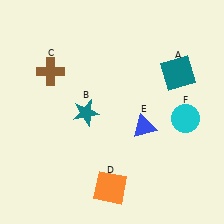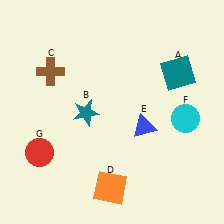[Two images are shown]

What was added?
A red circle (G) was added in Image 2.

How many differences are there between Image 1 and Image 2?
There is 1 difference between the two images.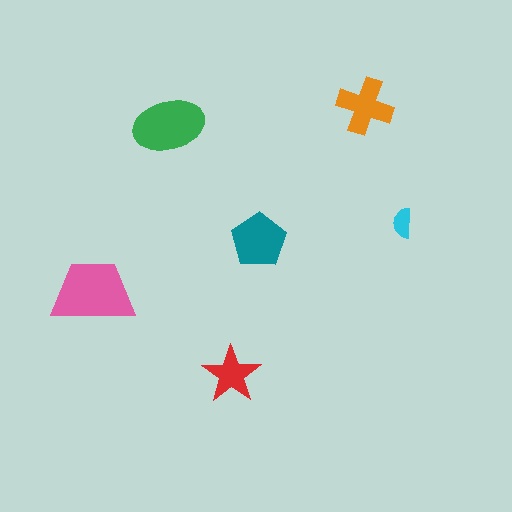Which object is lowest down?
The red star is bottommost.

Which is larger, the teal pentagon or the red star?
The teal pentagon.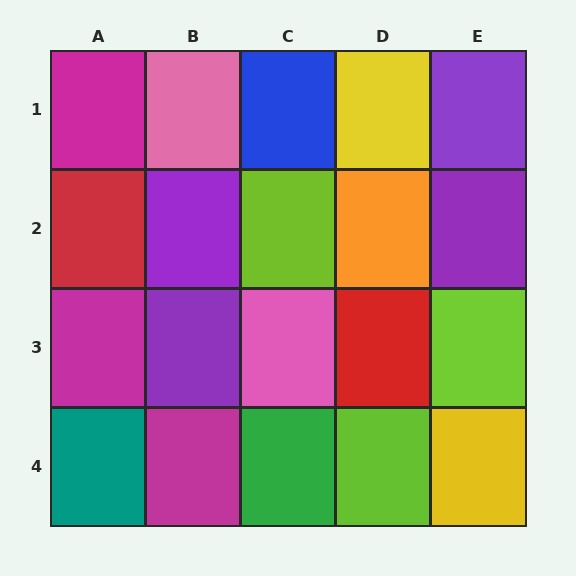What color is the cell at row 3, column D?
Red.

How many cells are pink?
2 cells are pink.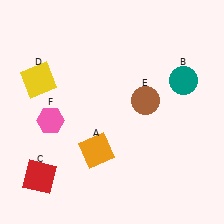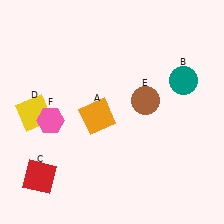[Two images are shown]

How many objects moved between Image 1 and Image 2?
2 objects moved between the two images.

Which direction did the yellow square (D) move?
The yellow square (D) moved down.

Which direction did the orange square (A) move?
The orange square (A) moved up.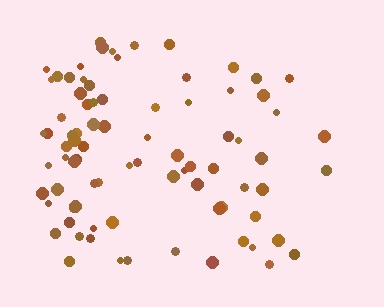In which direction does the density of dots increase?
From right to left, with the left side densest.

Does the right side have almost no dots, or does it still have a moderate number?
Still a moderate number, just noticeably fewer than the left.